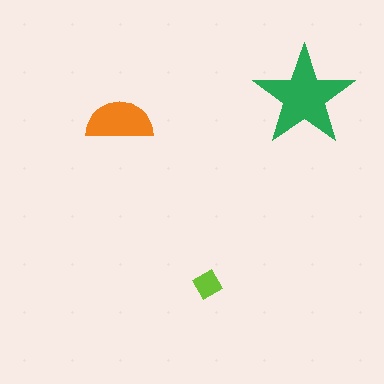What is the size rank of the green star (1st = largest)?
1st.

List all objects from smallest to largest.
The lime diamond, the orange semicircle, the green star.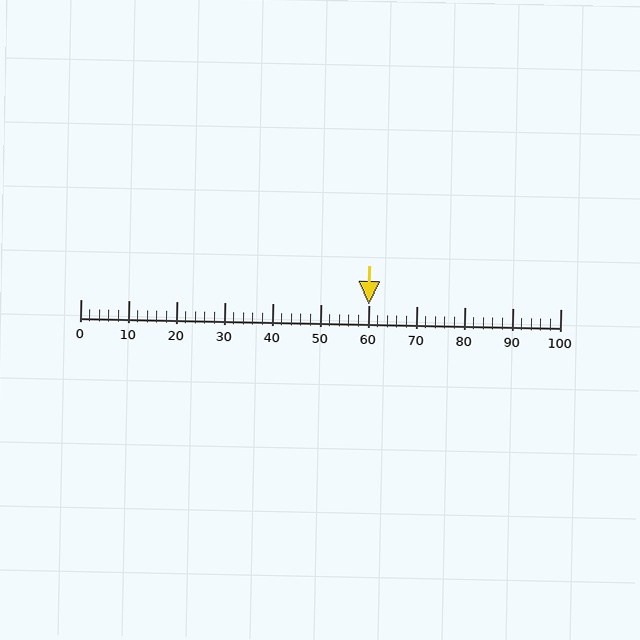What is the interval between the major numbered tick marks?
The major tick marks are spaced 10 units apart.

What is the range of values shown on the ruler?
The ruler shows values from 0 to 100.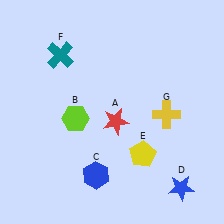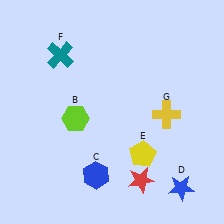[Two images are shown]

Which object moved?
The red star (A) moved down.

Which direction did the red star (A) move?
The red star (A) moved down.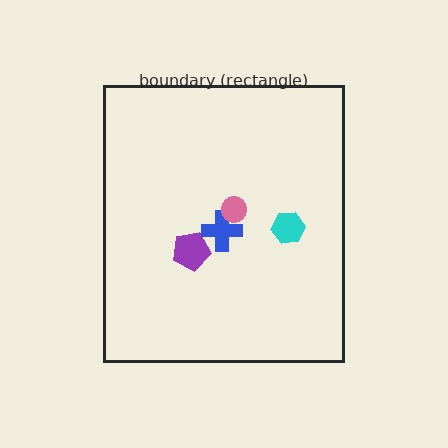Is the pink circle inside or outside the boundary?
Inside.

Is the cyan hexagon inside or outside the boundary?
Inside.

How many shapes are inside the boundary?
4 inside, 0 outside.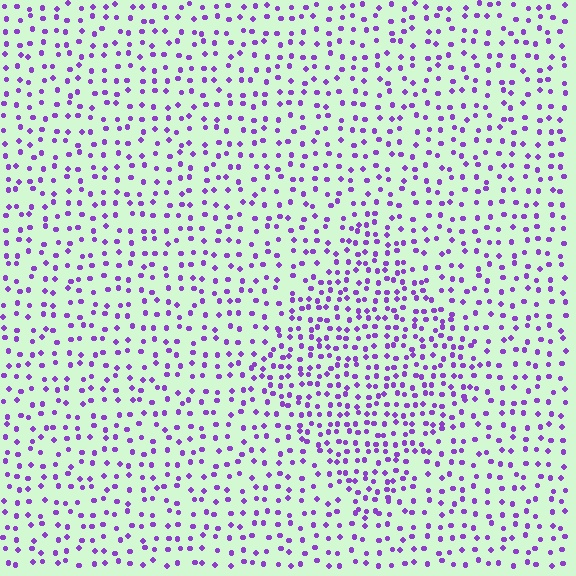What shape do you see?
I see a diamond.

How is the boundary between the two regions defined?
The boundary is defined by a change in element density (approximately 1.7x ratio). All elements are the same color, size, and shape.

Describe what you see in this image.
The image contains small purple elements arranged at two different densities. A diamond-shaped region is visible where the elements are more densely packed than the surrounding area.